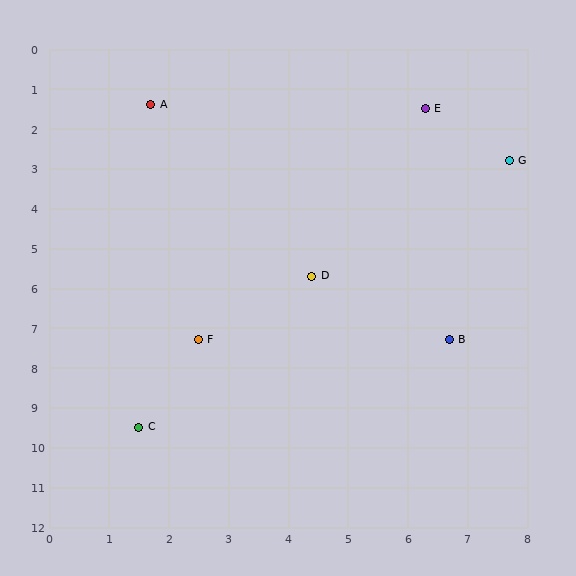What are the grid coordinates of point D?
Point D is at approximately (4.4, 5.7).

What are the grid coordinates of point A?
Point A is at approximately (1.7, 1.4).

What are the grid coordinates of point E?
Point E is at approximately (6.3, 1.5).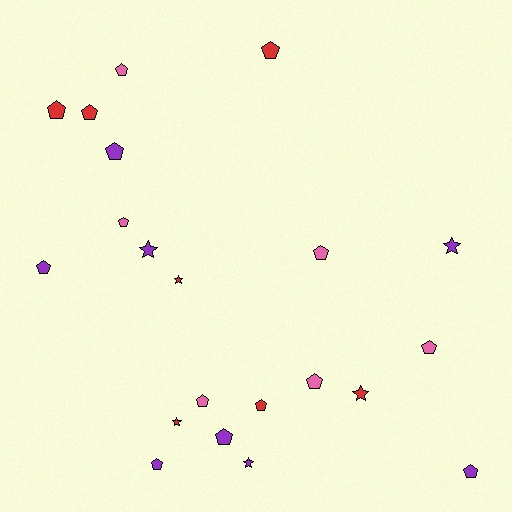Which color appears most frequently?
Purple, with 8 objects.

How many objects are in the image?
There are 21 objects.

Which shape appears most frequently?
Pentagon, with 15 objects.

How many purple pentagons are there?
There are 5 purple pentagons.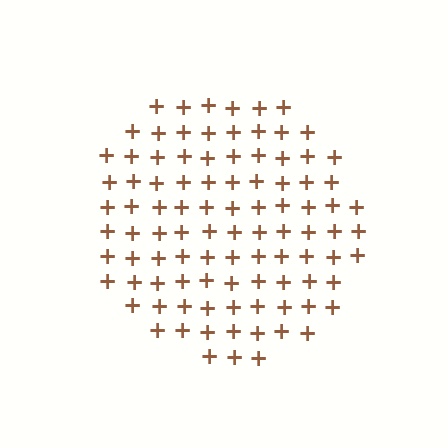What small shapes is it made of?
It is made of small plus signs.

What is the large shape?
The large shape is a circle.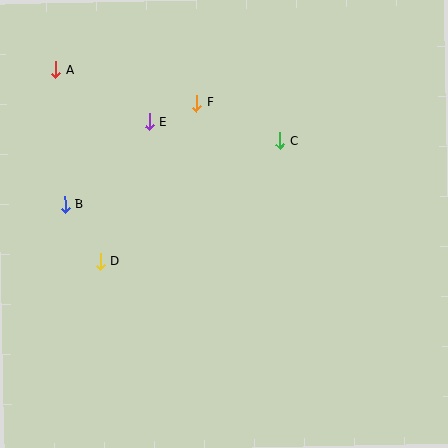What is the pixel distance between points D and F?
The distance between D and F is 186 pixels.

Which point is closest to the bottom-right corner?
Point C is closest to the bottom-right corner.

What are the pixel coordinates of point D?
Point D is at (100, 262).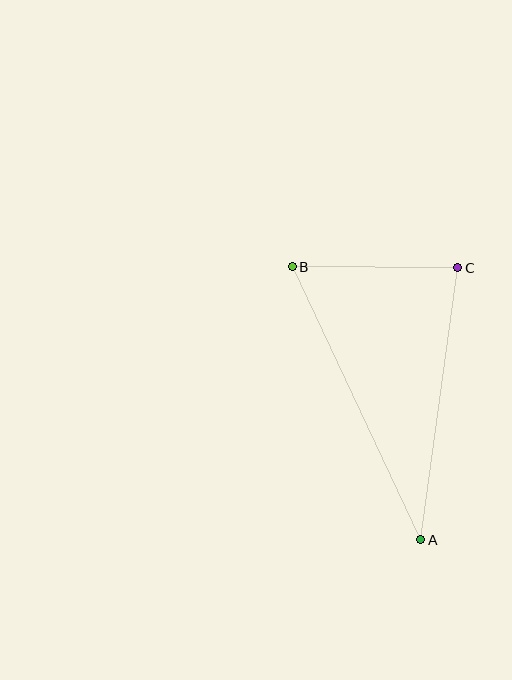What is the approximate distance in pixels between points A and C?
The distance between A and C is approximately 275 pixels.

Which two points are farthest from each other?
Points A and B are farthest from each other.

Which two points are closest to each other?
Points B and C are closest to each other.